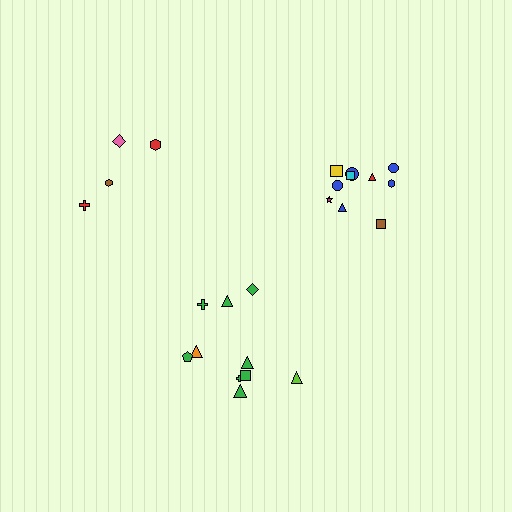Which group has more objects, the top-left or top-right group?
The top-right group.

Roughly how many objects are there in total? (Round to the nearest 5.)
Roughly 25 objects in total.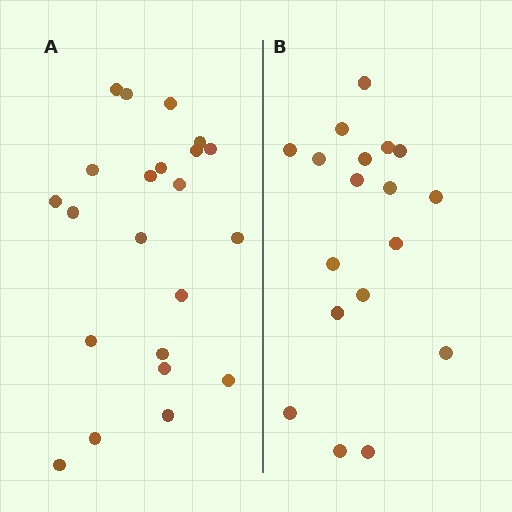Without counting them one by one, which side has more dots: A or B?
Region A (the left region) has more dots.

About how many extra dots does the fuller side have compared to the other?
Region A has about 4 more dots than region B.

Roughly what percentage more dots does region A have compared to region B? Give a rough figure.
About 20% more.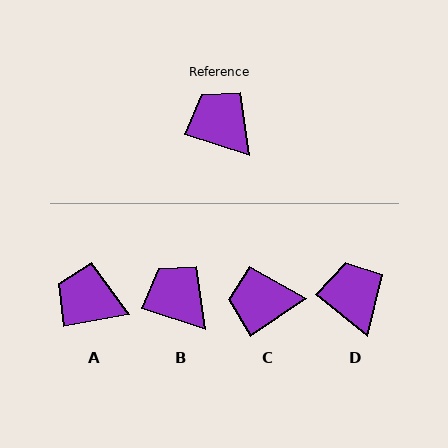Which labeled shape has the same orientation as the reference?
B.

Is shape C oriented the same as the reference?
No, it is off by about 53 degrees.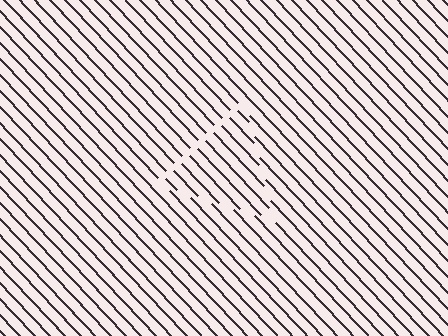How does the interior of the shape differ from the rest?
The interior of the shape contains the same grating, shifted by half a period — the contour is defined by the phase discontinuity where line-ends from the inner and outer gratings abut.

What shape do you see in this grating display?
An illusory triangle. The interior of the shape contains the same grating, shifted by half a period — the contour is defined by the phase discontinuity where line-ends from the inner and outer gratings abut.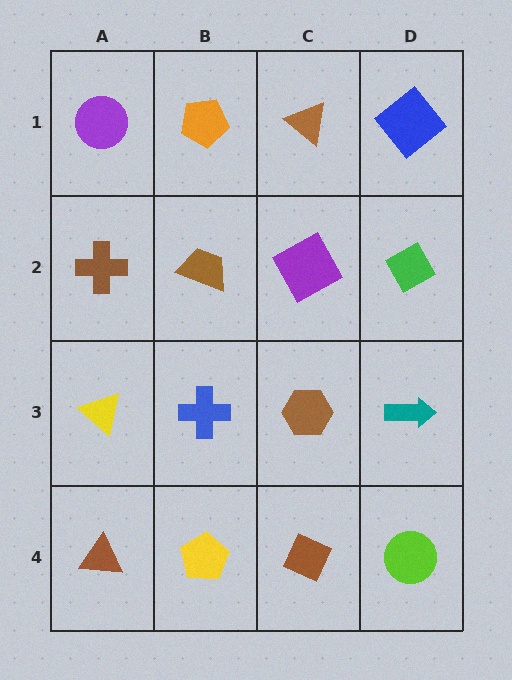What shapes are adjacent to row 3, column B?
A brown trapezoid (row 2, column B), a yellow pentagon (row 4, column B), a yellow triangle (row 3, column A), a brown hexagon (row 3, column C).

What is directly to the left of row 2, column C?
A brown trapezoid.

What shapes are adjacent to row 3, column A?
A brown cross (row 2, column A), a brown triangle (row 4, column A), a blue cross (row 3, column B).